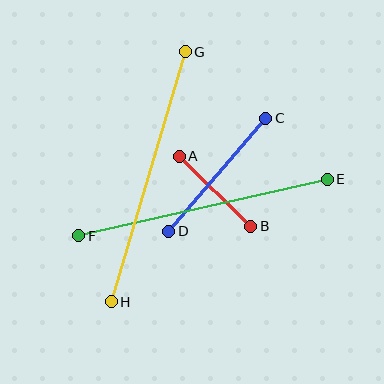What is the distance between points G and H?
The distance is approximately 261 pixels.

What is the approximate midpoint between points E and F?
The midpoint is at approximately (203, 208) pixels.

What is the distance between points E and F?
The distance is approximately 255 pixels.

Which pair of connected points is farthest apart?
Points G and H are farthest apart.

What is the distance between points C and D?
The distance is approximately 149 pixels.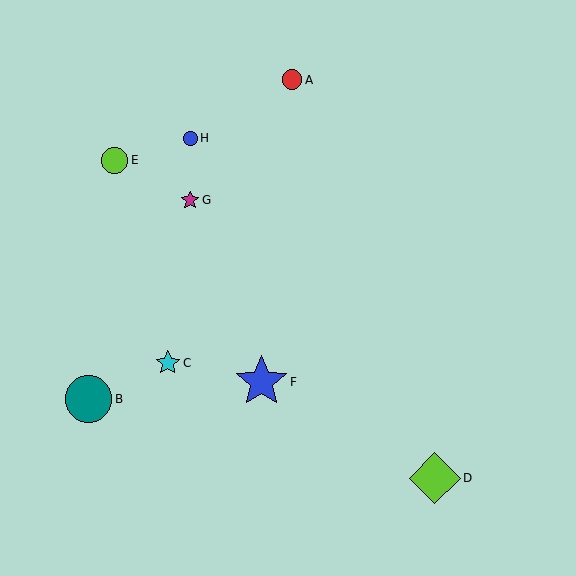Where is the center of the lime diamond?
The center of the lime diamond is at (435, 478).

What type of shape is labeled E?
Shape E is a lime circle.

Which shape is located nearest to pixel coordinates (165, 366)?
The cyan star (labeled C) at (168, 363) is nearest to that location.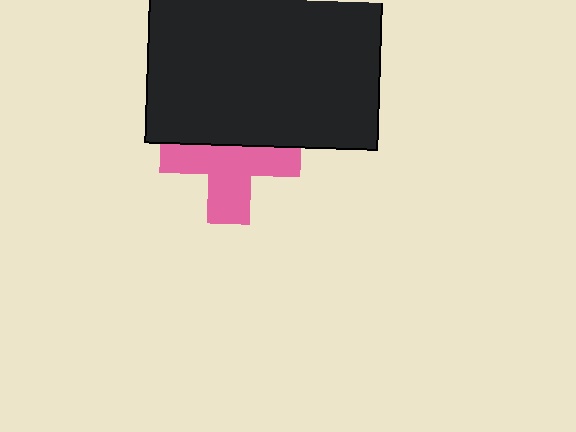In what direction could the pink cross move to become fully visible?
The pink cross could move down. That would shift it out from behind the black rectangle entirely.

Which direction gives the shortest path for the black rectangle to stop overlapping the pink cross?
Moving up gives the shortest separation.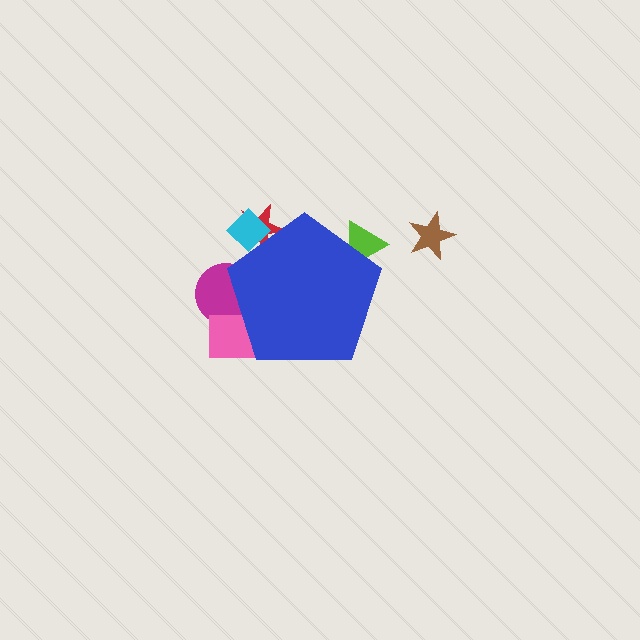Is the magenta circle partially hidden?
Yes, the magenta circle is partially hidden behind the blue pentagon.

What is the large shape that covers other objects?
A blue pentagon.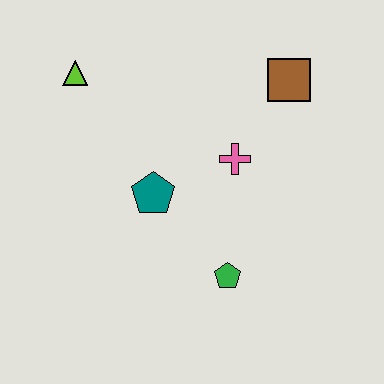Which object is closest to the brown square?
The pink cross is closest to the brown square.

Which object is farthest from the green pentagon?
The lime triangle is farthest from the green pentagon.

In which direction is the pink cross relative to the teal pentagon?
The pink cross is to the right of the teal pentagon.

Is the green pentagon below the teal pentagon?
Yes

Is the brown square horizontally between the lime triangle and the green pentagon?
No